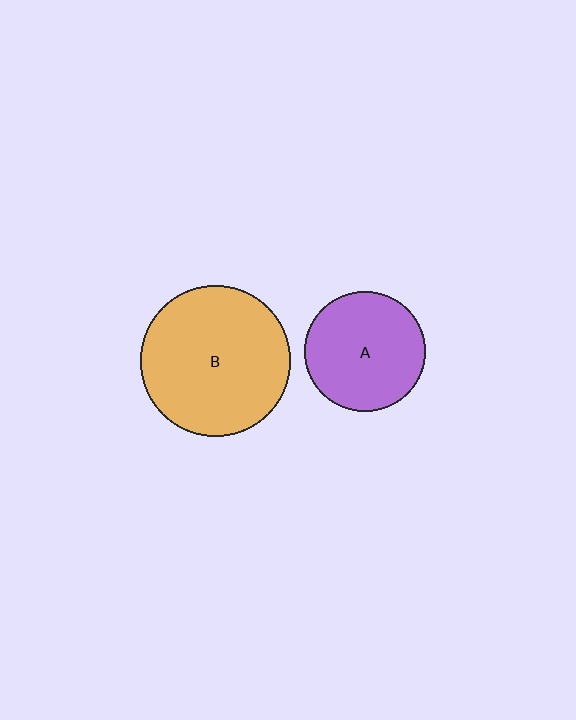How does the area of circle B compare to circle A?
Approximately 1.6 times.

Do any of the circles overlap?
No, none of the circles overlap.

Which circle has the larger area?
Circle B (orange).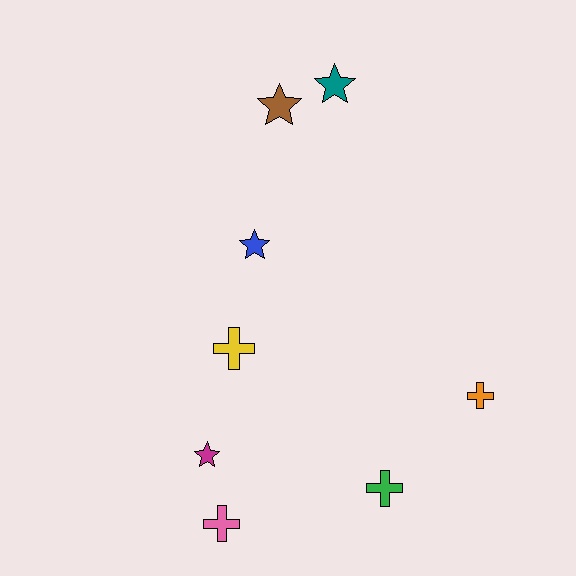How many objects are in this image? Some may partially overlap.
There are 8 objects.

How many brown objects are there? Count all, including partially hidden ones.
There is 1 brown object.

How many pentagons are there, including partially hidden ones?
There are no pentagons.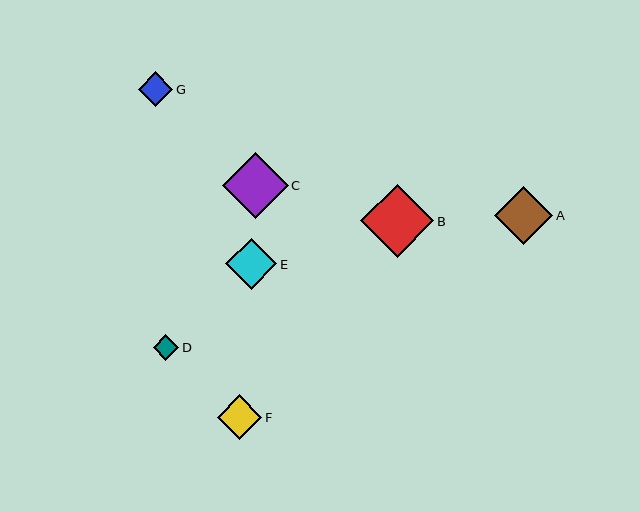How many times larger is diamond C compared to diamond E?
Diamond C is approximately 1.3 times the size of diamond E.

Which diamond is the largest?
Diamond B is the largest with a size of approximately 73 pixels.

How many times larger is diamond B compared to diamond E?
Diamond B is approximately 1.4 times the size of diamond E.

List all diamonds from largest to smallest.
From largest to smallest: B, C, A, E, F, G, D.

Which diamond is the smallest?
Diamond D is the smallest with a size of approximately 26 pixels.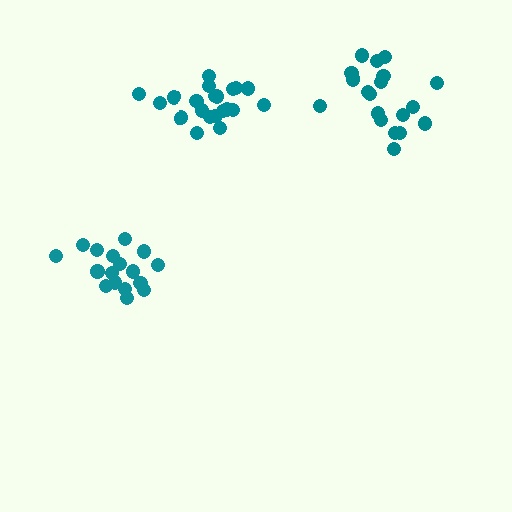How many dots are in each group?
Group 1: 21 dots, Group 2: 17 dots, Group 3: 20 dots (58 total).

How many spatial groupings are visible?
There are 3 spatial groupings.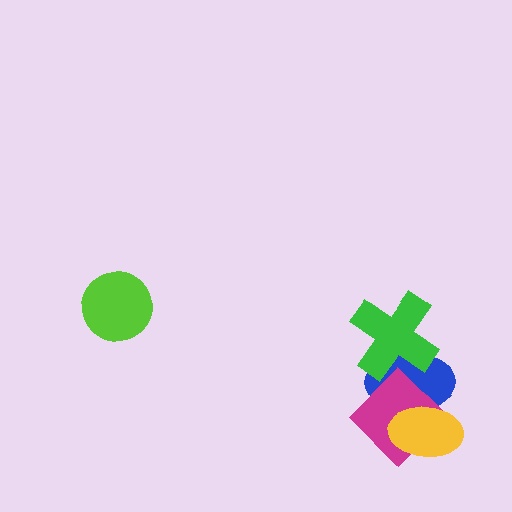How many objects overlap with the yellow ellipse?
2 objects overlap with the yellow ellipse.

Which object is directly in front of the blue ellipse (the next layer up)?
The magenta diamond is directly in front of the blue ellipse.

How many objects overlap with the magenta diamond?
3 objects overlap with the magenta diamond.